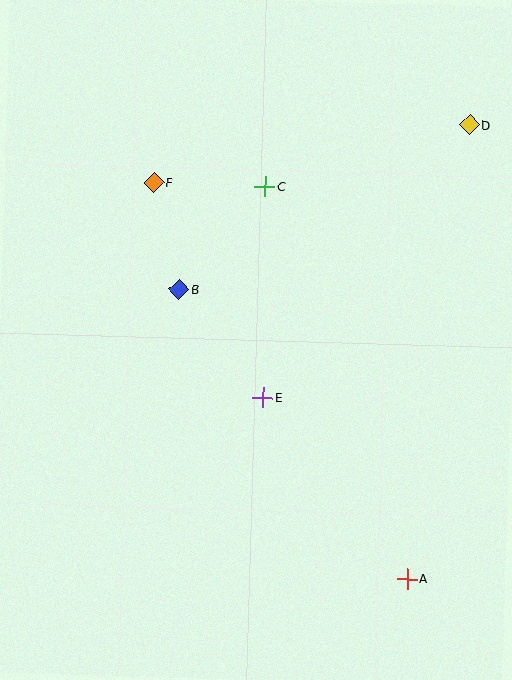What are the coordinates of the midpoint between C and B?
The midpoint between C and B is at (222, 238).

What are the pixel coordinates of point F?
Point F is at (154, 183).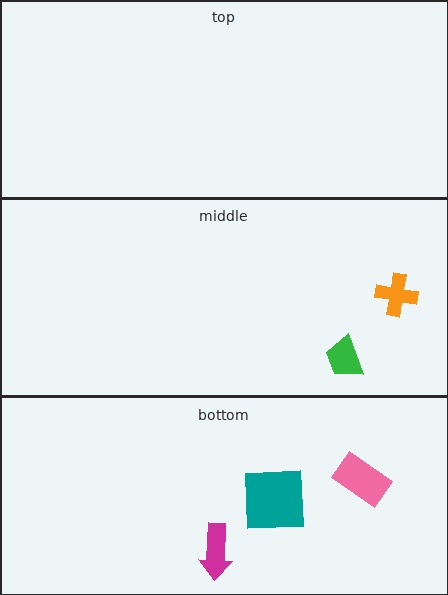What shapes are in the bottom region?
The pink rectangle, the magenta arrow, the teal square.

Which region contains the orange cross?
The middle region.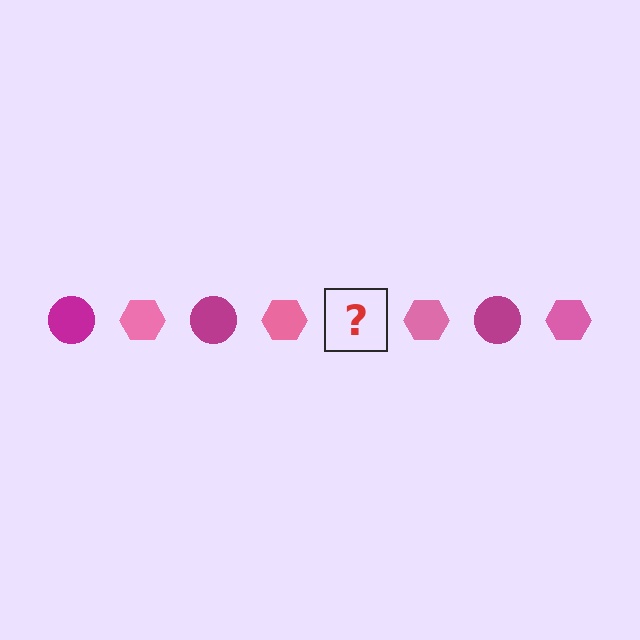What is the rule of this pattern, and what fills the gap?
The rule is that the pattern alternates between magenta circle and pink hexagon. The gap should be filled with a magenta circle.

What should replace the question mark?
The question mark should be replaced with a magenta circle.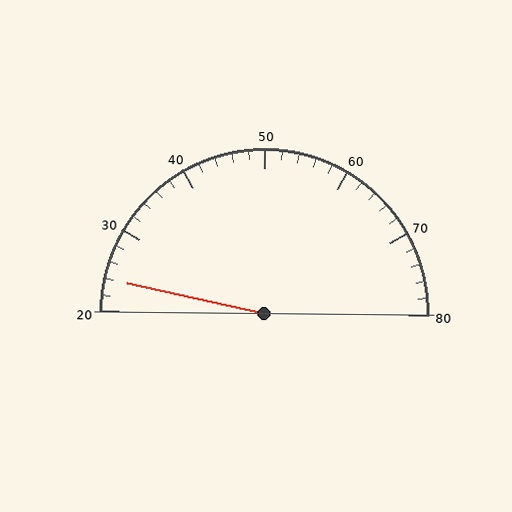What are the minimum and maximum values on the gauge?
The gauge ranges from 20 to 80.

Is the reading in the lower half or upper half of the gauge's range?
The reading is in the lower half of the range (20 to 80).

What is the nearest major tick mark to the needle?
The nearest major tick mark is 20.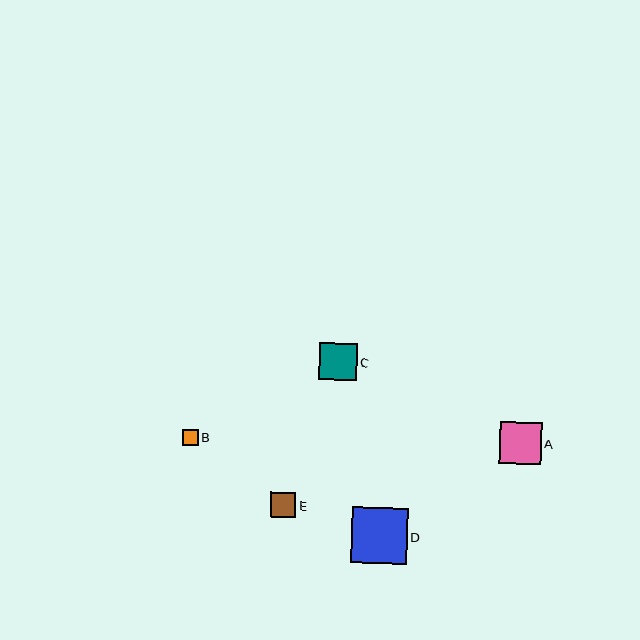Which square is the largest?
Square D is the largest with a size of approximately 56 pixels.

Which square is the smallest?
Square B is the smallest with a size of approximately 16 pixels.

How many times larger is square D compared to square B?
Square D is approximately 3.5 times the size of square B.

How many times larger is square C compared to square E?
Square C is approximately 1.5 times the size of square E.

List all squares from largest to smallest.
From largest to smallest: D, A, C, E, B.